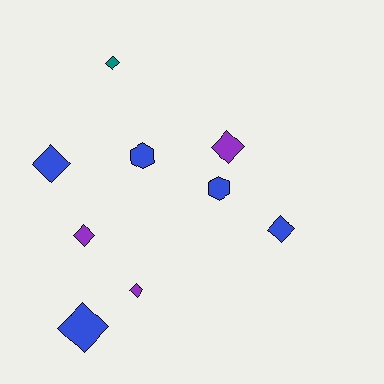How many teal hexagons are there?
There are no teal hexagons.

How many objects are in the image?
There are 9 objects.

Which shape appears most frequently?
Diamond, with 7 objects.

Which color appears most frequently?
Blue, with 5 objects.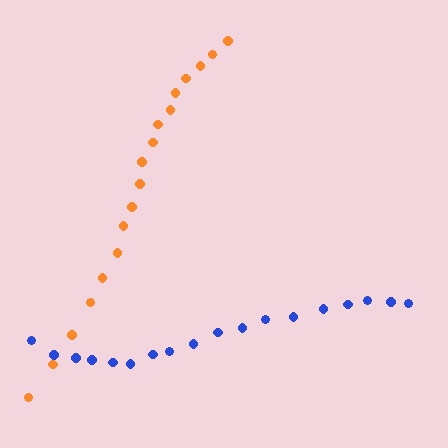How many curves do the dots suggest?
There are 2 distinct paths.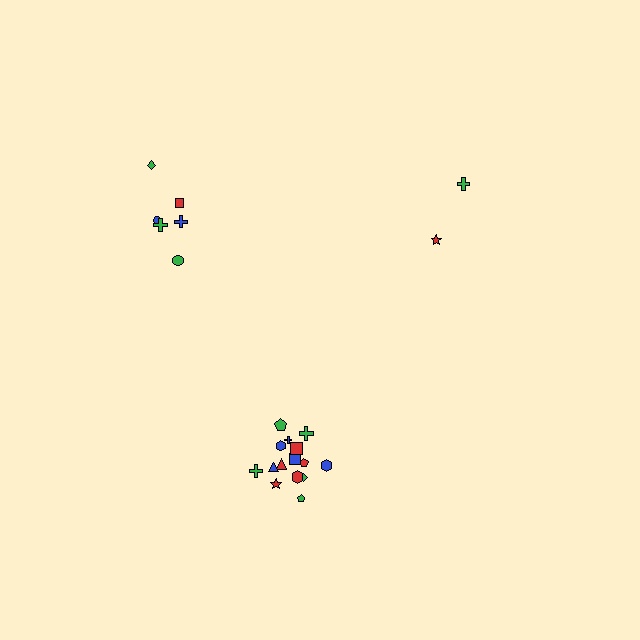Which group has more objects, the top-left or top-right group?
The top-left group.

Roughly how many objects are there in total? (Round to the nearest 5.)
Roughly 25 objects in total.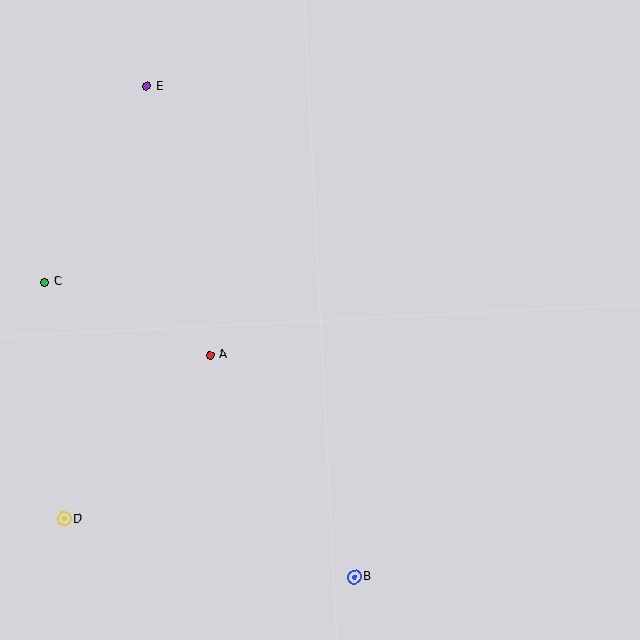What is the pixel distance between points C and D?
The distance between C and D is 238 pixels.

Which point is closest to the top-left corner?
Point E is closest to the top-left corner.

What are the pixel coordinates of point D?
Point D is at (64, 519).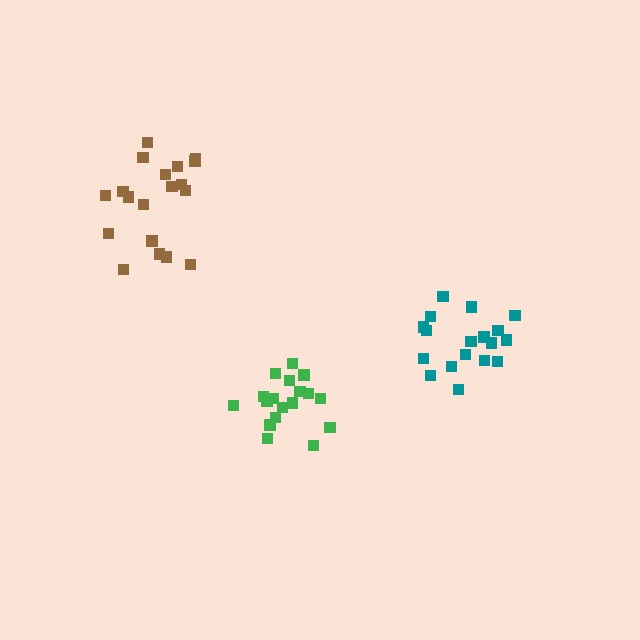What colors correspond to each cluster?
The clusters are colored: green, brown, teal.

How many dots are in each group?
Group 1: 18 dots, Group 2: 19 dots, Group 3: 18 dots (55 total).